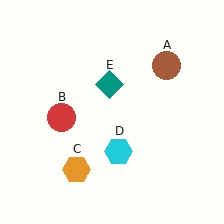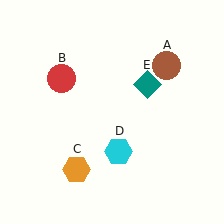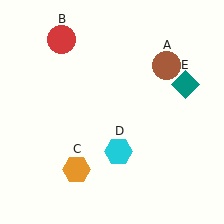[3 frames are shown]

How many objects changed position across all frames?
2 objects changed position: red circle (object B), teal diamond (object E).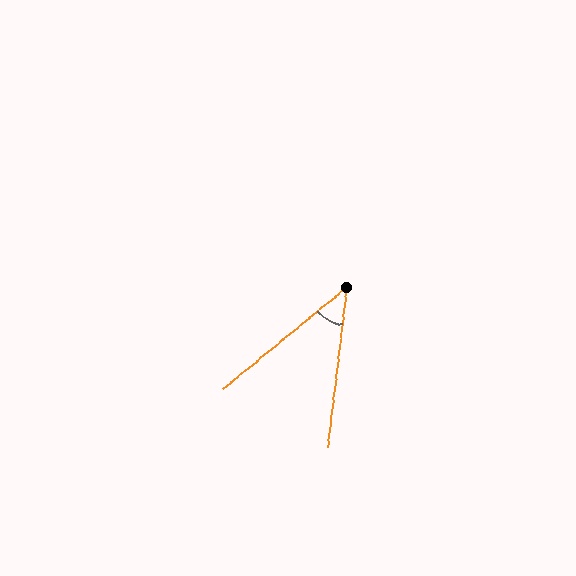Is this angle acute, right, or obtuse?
It is acute.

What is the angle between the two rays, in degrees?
Approximately 44 degrees.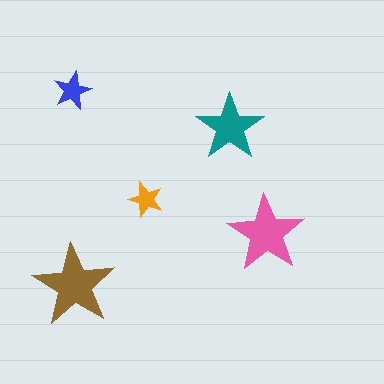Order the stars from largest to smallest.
the brown one, the pink one, the teal one, the blue one, the orange one.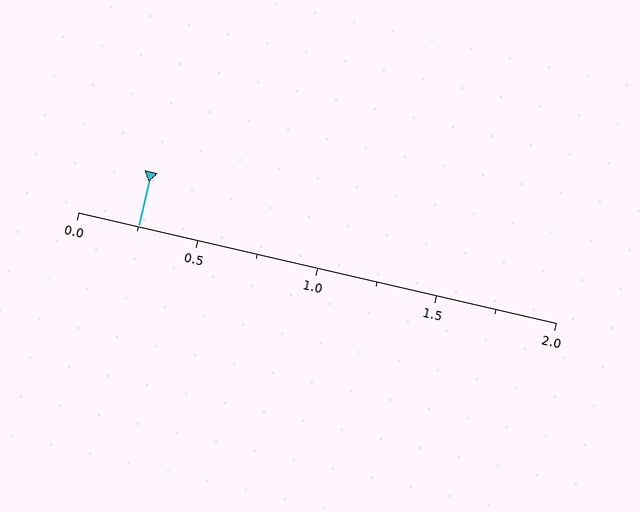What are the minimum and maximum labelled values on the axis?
The axis runs from 0.0 to 2.0.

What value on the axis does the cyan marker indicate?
The marker indicates approximately 0.25.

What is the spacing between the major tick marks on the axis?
The major ticks are spaced 0.5 apart.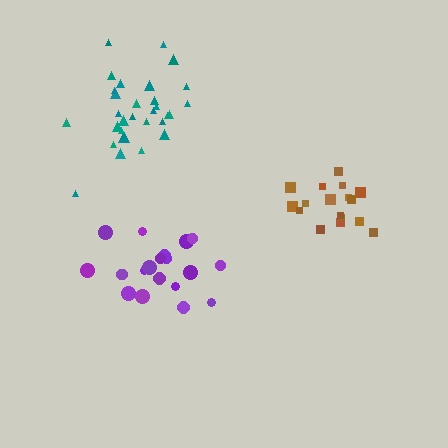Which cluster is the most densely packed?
Brown.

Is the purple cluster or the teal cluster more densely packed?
Teal.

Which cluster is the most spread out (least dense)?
Purple.